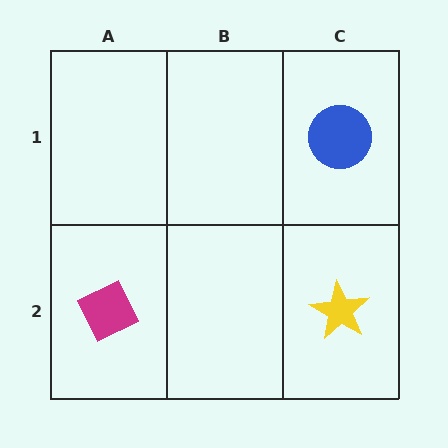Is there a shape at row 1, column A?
No, that cell is empty.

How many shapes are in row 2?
2 shapes.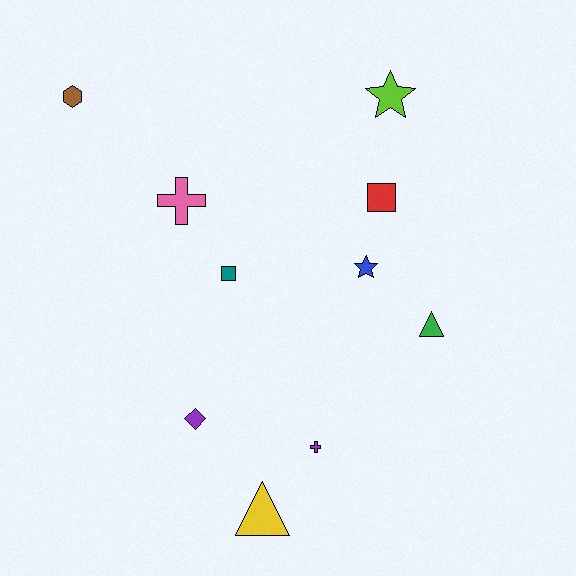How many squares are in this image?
There are 2 squares.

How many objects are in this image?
There are 10 objects.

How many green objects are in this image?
There is 1 green object.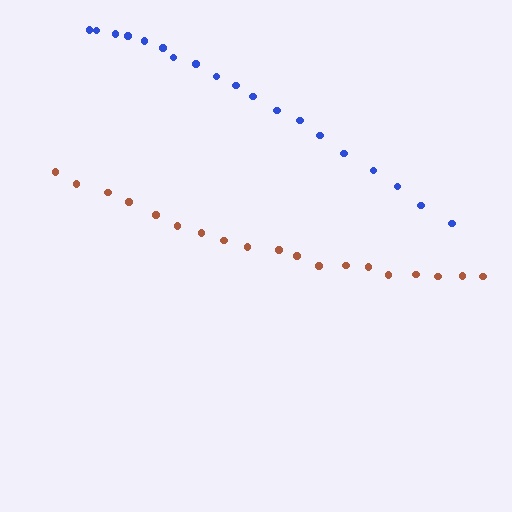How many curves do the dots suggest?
There are 2 distinct paths.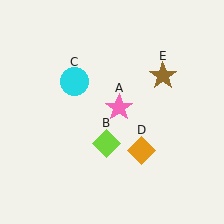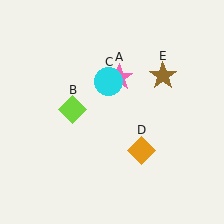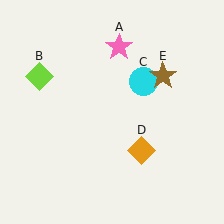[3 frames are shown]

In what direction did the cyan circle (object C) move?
The cyan circle (object C) moved right.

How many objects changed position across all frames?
3 objects changed position: pink star (object A), lime diamond (object B), cyan circle (object C).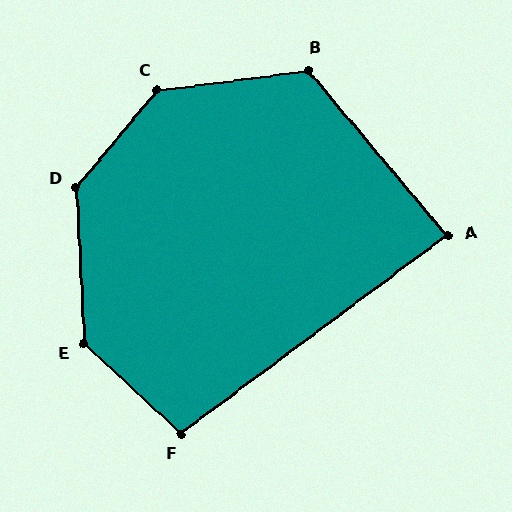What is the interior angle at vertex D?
Approximately 137 degrees (obtuse).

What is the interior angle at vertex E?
Approximately 136 degrees (obtuse).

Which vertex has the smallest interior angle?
A, at approximately 86 degrees.